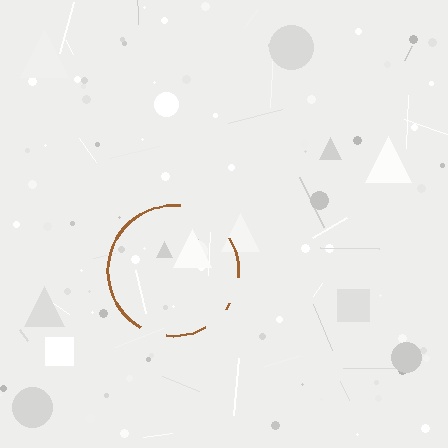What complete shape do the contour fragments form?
The contour fragments form a circle.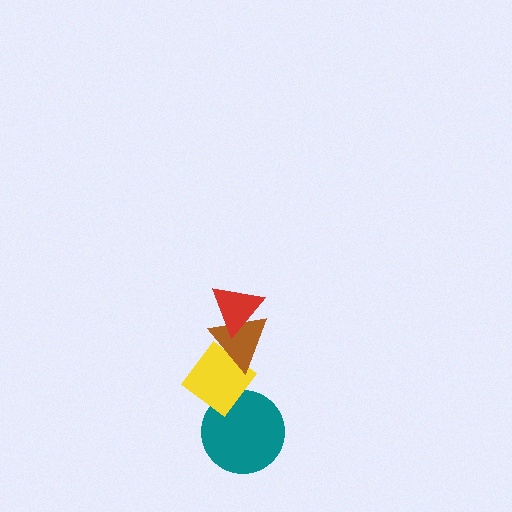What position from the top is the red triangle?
The red triangle is 1st from the top.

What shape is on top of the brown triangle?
The red triangle is on top of the brown triangle.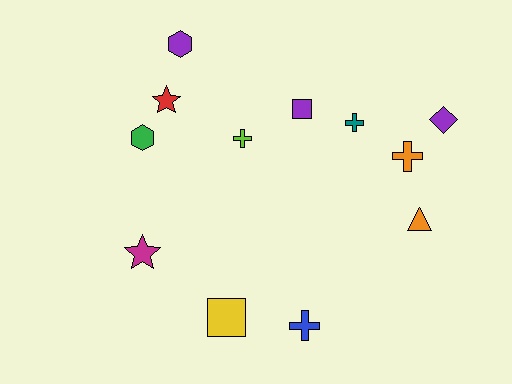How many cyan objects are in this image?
There are no cyan objects.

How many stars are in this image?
There are 2 stars.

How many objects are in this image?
There are 12 objects.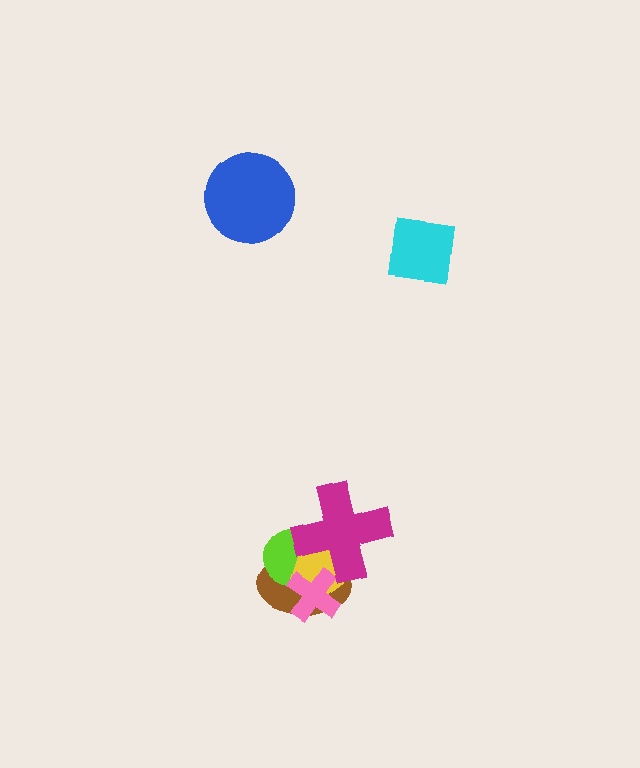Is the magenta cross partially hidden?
No, no other shape covers it.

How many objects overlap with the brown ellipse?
4 objects overlap with the brown ellipse.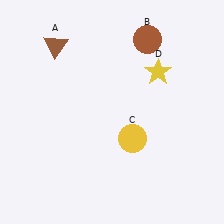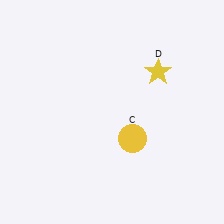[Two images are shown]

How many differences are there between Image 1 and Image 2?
There are 2 differences between the two images.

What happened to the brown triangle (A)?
The brown triangle (A) was removed in Image 2. It was in the top-left area of Image 1.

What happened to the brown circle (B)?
The brown circle (B) was removed in Image 2. It was in the top-right area of Image 1.